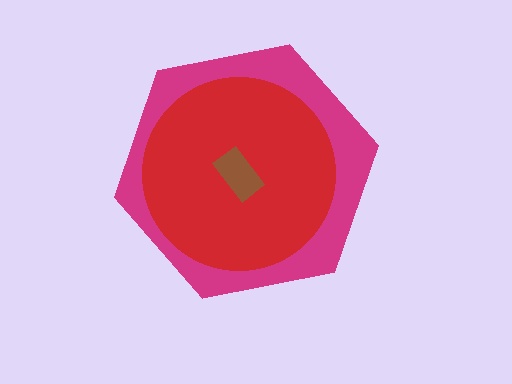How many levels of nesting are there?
3.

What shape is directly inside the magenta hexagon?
The red circle.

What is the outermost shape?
The magenta hexagon.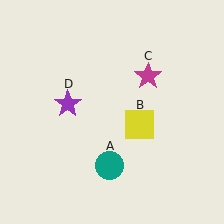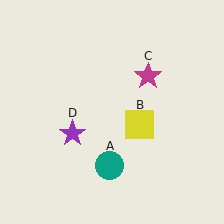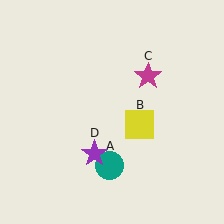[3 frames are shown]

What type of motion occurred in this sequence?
The purple star (object D) rotated counterclockwise around the center of the scene.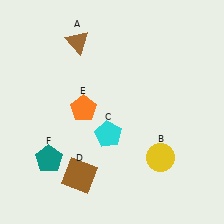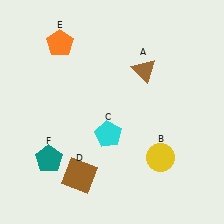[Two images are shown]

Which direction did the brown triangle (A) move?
The brown triangle (A) moved right.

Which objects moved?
The objects that moved are: the brown triangle (A), the orange pentagon (E).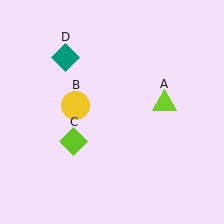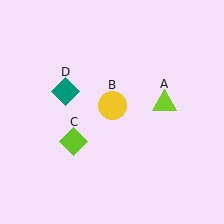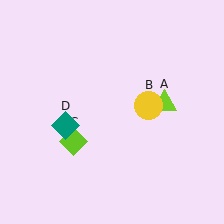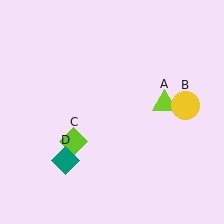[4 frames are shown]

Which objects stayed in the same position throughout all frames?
Lime triangle (object A) and lime diamond (object C) remained stationary.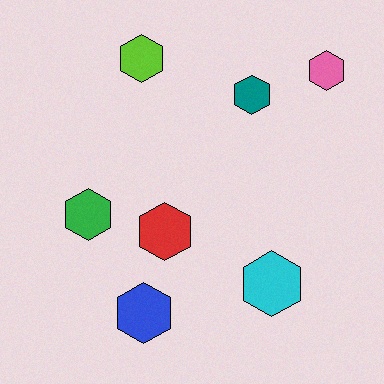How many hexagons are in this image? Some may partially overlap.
There are 7 hexagons.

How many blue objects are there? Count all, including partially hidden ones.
There is 1 blue object.